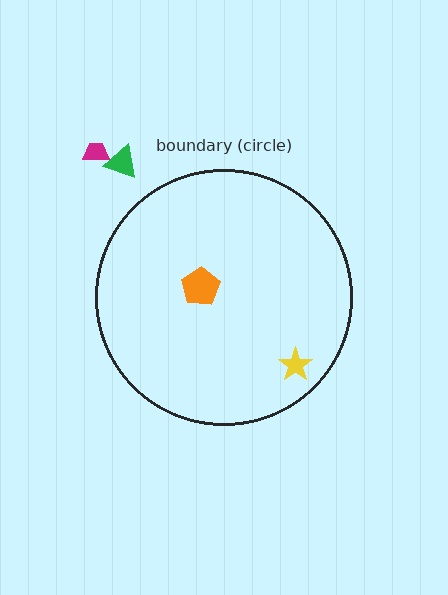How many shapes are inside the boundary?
2 inside, 2 outside.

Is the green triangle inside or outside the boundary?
Outside.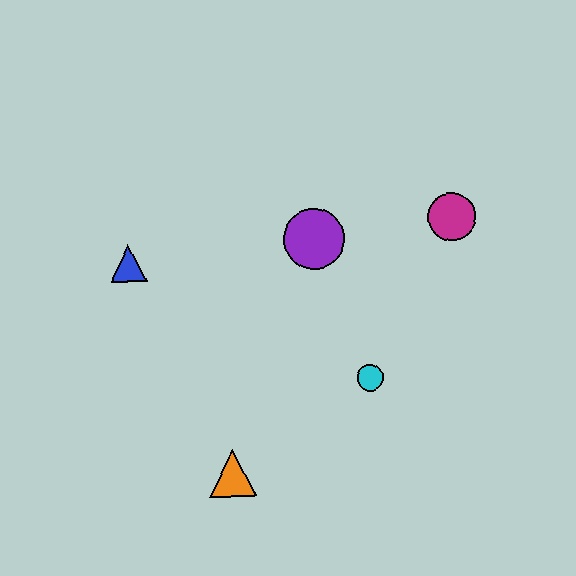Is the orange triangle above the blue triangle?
No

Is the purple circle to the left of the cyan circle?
Yes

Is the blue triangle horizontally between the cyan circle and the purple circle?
No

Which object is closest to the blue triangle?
The purple circle is closest to the blue triangle.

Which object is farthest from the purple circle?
The orange triangle is farthest from the purple circle.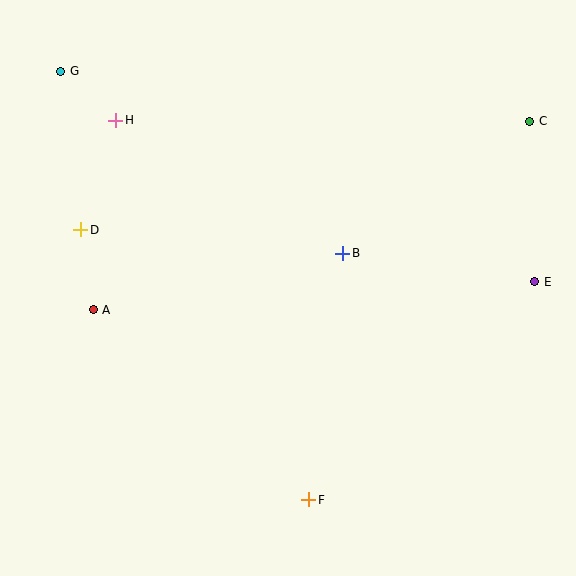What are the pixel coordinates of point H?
Point H is at (116, 120).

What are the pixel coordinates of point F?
Point F is at (309, 500).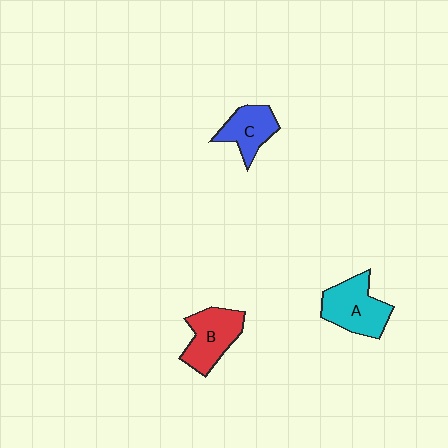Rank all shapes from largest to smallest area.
From largest to smallest: A (cyan), B (red), C (blue).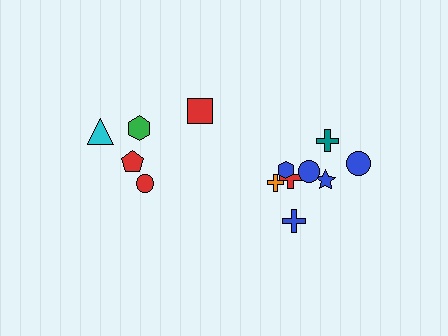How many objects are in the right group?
There are 8 objects.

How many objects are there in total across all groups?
There are 13 objects.